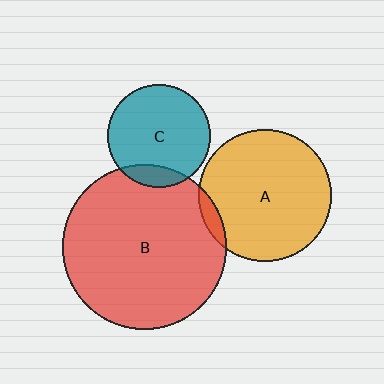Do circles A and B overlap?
Yes.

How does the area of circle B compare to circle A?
Approximately 1.5 times.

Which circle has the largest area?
Circle B (red).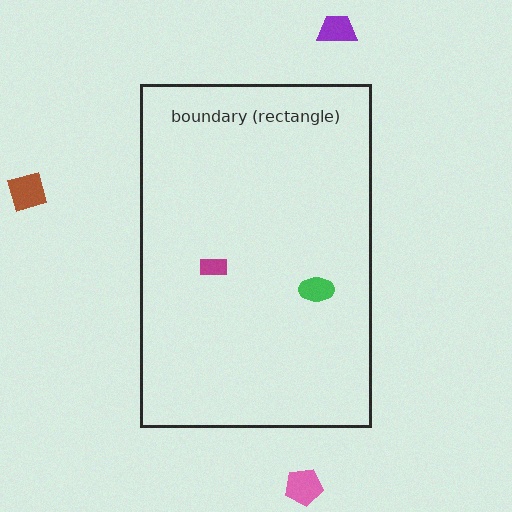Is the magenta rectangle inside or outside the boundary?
Inside.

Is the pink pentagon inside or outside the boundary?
Outside.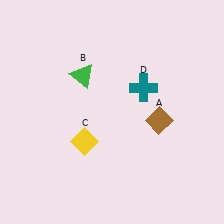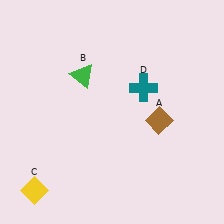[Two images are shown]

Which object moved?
The yellow diamond (C) moved left.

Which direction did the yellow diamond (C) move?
The yellow diamond (C) moved left.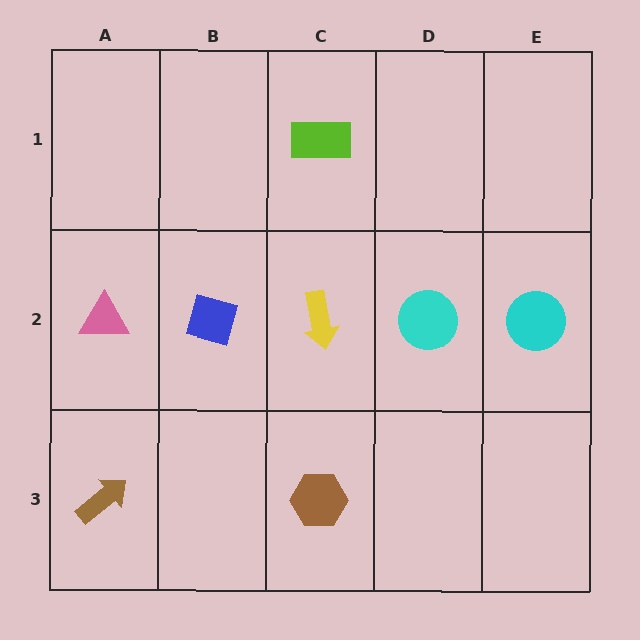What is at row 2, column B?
A blue diamond.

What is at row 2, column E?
A cyan circle.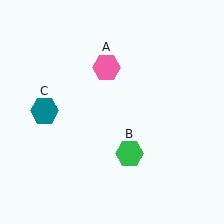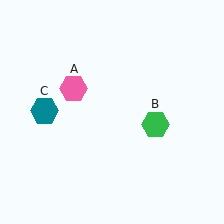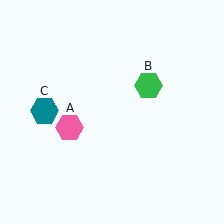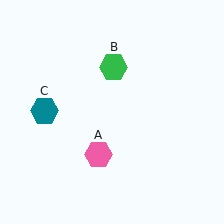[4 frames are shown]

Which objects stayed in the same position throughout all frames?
Teal hexagon (object C) remained stationary.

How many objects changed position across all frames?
2 objects changed position: pink hexagon (object A), green hexagon (object B).